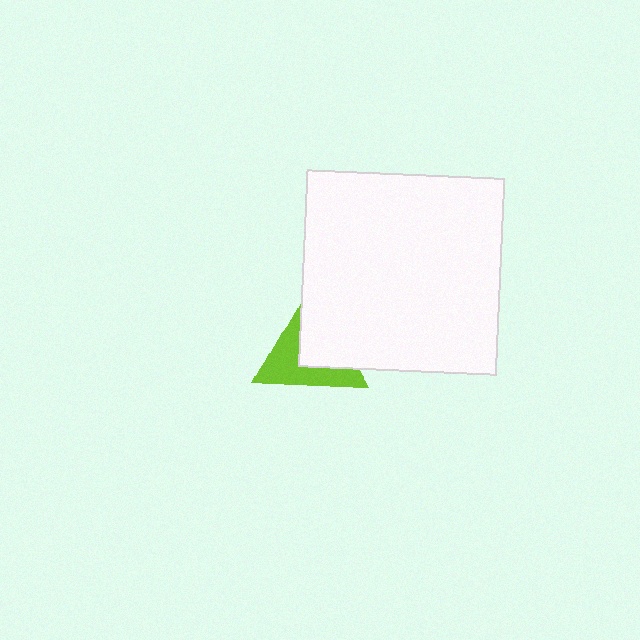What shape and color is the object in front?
The object in front is a white square.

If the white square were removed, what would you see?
You would see the complete lime triangle.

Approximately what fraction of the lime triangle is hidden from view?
Roughly 50% of the lime triangle is hidden behind the white square.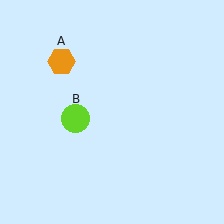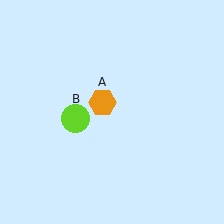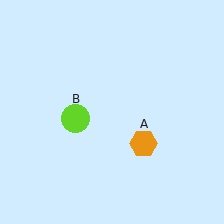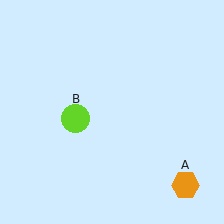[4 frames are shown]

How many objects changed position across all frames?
1 object changed position: orange hexagon (object A).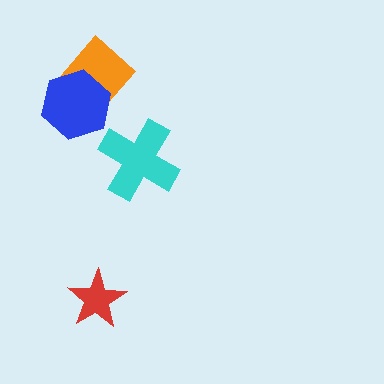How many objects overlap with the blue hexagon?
1 object overlaps with the blue hexagon.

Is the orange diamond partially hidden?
Yes, it is partially covered by another shape.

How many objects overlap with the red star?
0 objects overlap with the red star.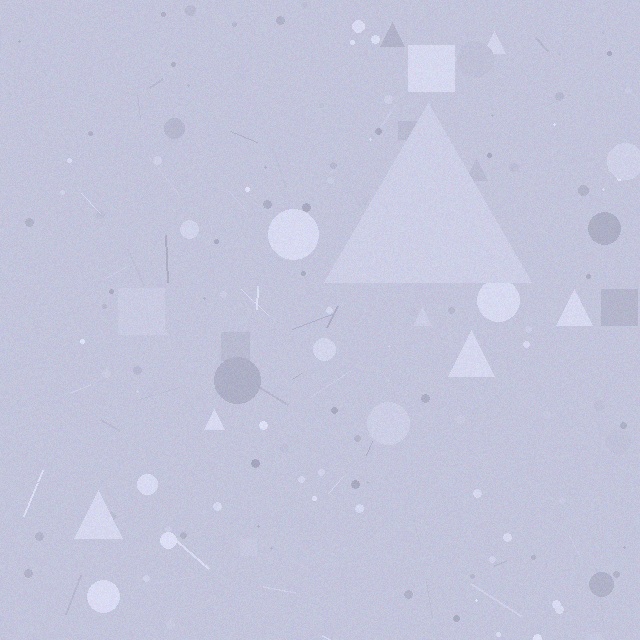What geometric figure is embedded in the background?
A triangle is embedded in the background.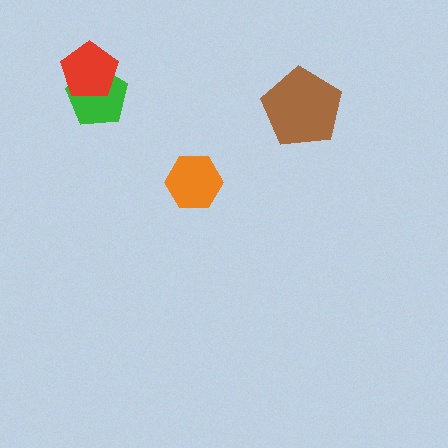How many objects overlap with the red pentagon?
1 object overlaps with the red pentagon.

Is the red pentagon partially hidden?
No, no other shape covers it.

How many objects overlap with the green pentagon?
1 object overlaps with the green pentagon.